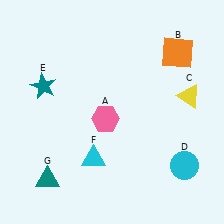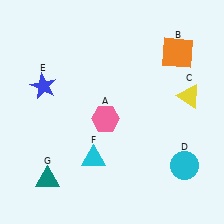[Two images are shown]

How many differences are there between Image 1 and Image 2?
There is 1 difference between the two images.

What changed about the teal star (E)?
In Image 1, E is teal. In Image 2, it changed to blue.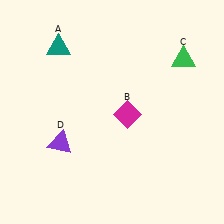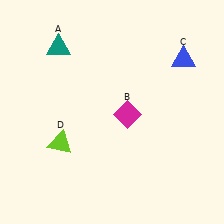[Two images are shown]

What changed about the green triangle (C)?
In Image 1, C is green. In Image 2, it changed to blue.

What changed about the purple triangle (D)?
In Image 1, D is purple. In Image 2, it changed to lime.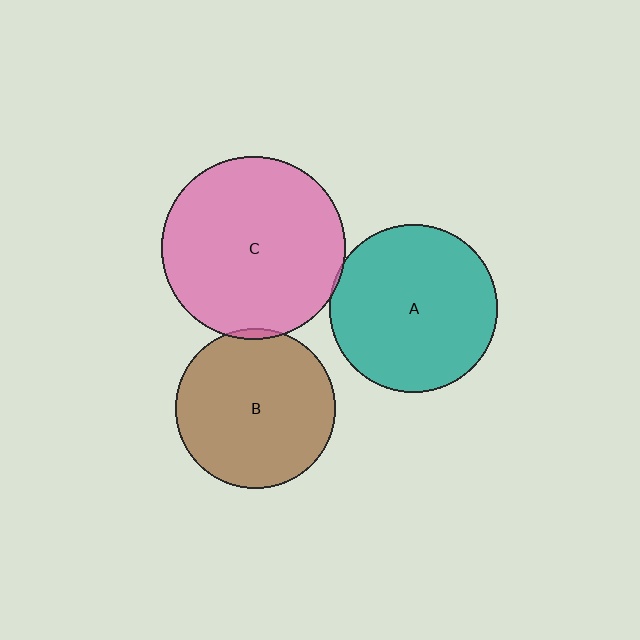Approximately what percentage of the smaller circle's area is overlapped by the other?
Approximately 5%.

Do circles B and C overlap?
Yes.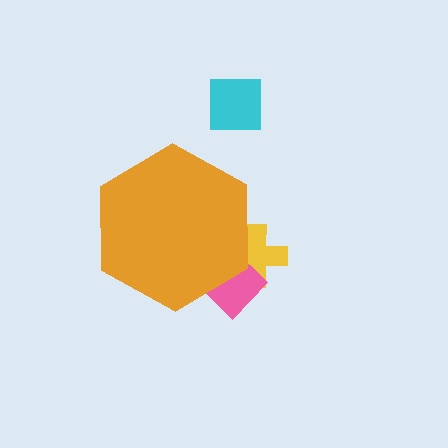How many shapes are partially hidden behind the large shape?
2 shapes are partially hidden.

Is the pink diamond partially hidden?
Yes, the pink diamond is partially hidden behind the orange hexagon.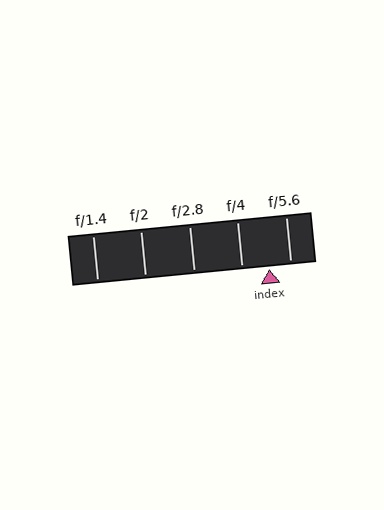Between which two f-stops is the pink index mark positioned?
The index mark is between f/4 and f/5.6.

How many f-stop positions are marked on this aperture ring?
There are 5 f-stop positions marked.